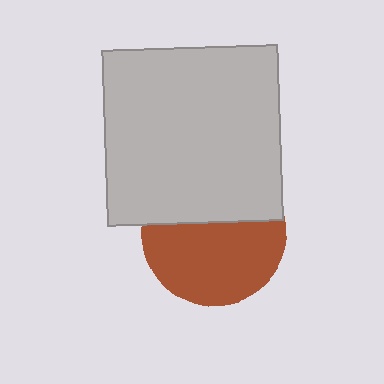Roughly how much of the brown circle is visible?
About half of it is visible (roughly 59%).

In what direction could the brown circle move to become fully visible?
The brown circle could move down. That would shift it out from behind the light gray square entirely.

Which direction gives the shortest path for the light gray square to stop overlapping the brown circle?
Moving up gives the shortest separation.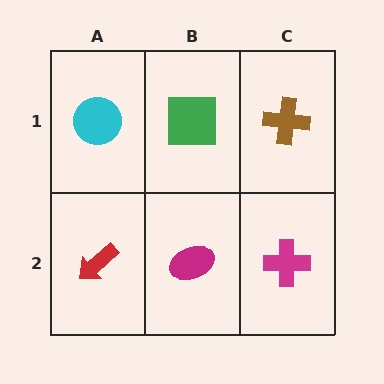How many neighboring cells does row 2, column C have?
2.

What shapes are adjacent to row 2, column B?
A green square (row 1, column B), a red arrow (row 2, column A), a magenta cross (row 2, column C).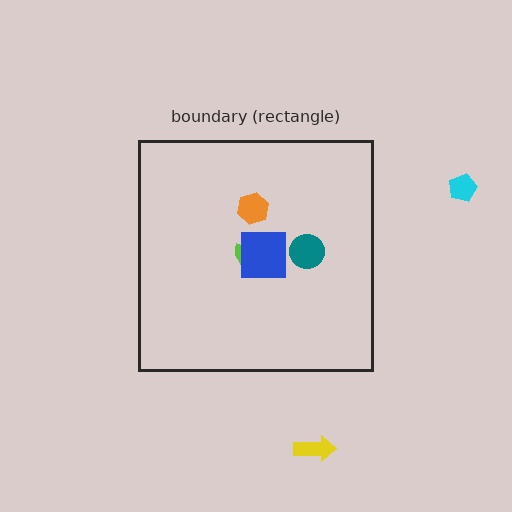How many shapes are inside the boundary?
5 inside, 2 outside.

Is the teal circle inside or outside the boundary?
Inside.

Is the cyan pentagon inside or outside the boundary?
Outside.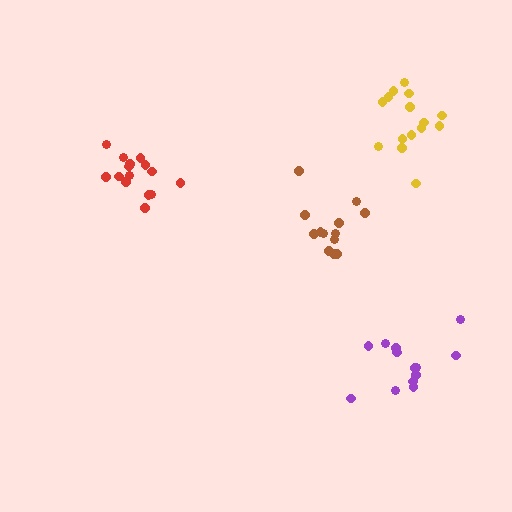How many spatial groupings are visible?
There are 4 spatial groupings.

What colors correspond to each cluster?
The clusters are colored: purple, red, brown, yellow.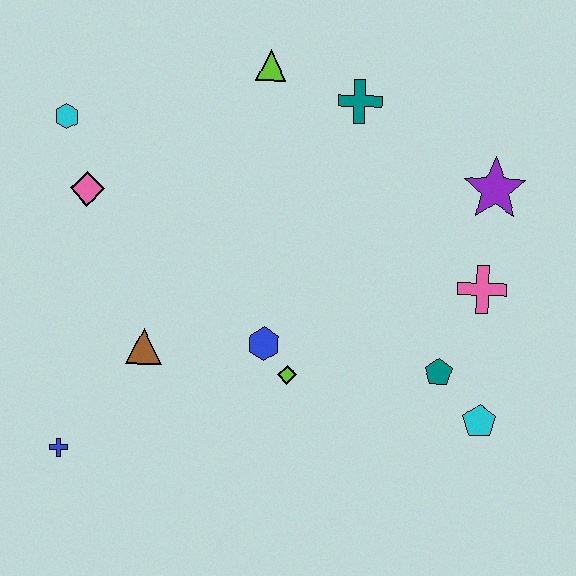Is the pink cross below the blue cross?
No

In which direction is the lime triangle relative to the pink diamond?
The lime triangle is to the right of the pink diamond.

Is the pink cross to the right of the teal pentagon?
Yes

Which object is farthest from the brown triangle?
The purple star is farthest from the brown triangle.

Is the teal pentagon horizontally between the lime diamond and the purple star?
Yes